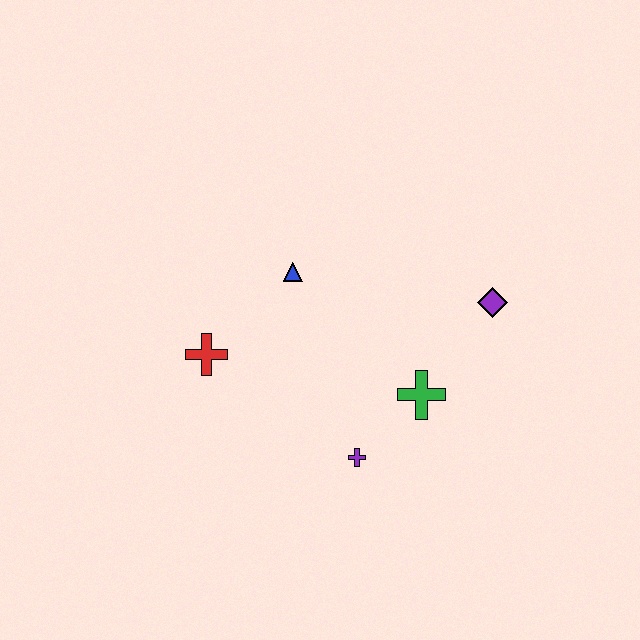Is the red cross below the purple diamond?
Yes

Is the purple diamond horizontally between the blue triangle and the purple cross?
No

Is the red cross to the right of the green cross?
No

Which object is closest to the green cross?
The purple cross is closest to the green cross.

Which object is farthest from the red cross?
The purple diamond is farthest from the red cross.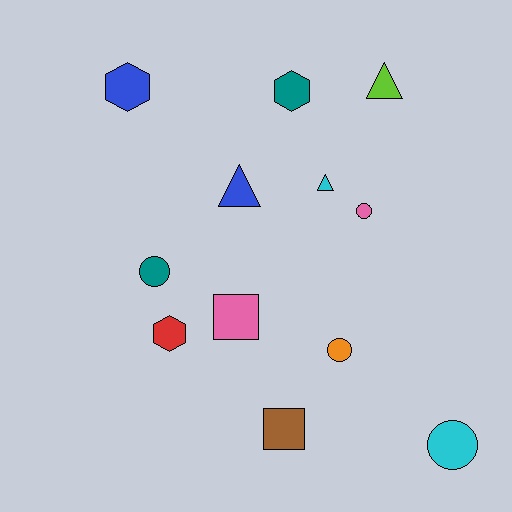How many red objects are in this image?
There is 1 red object.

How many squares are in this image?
There are 2 squares.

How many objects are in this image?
There are 12 objects.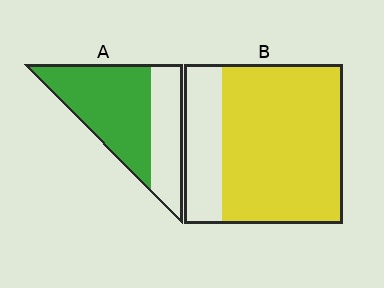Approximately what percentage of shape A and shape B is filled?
A is approximately 65% and B is approximately 75%.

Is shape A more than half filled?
Yes.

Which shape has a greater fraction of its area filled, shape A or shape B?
Shape B.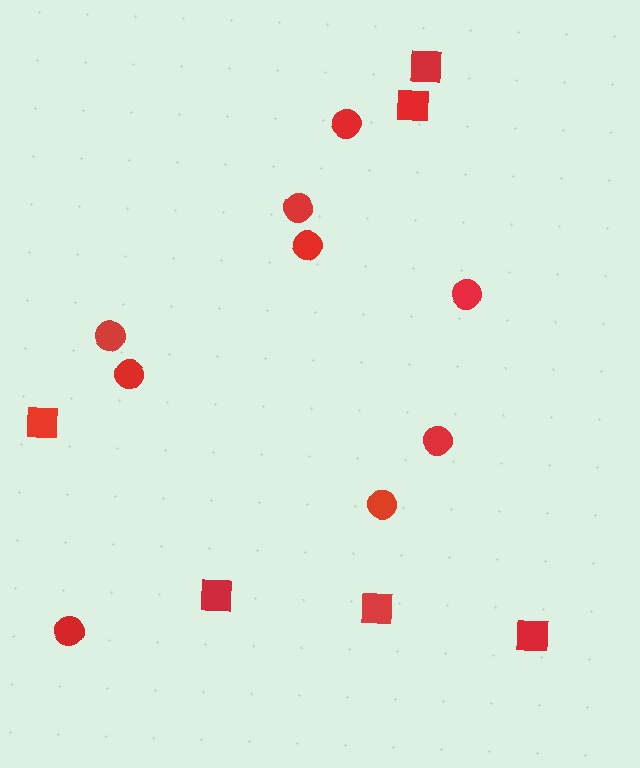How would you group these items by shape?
There are 2 groups: one group of squares (6) and one group of circles (9).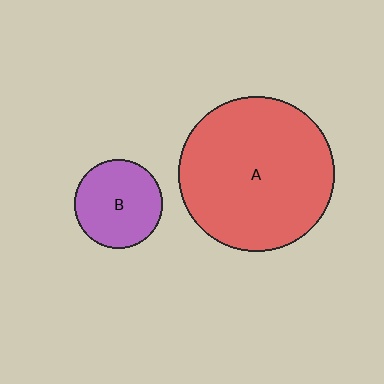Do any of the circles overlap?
No, none of the circles overlap.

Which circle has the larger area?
Circle A (red).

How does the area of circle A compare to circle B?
Approximately 3.1 times.